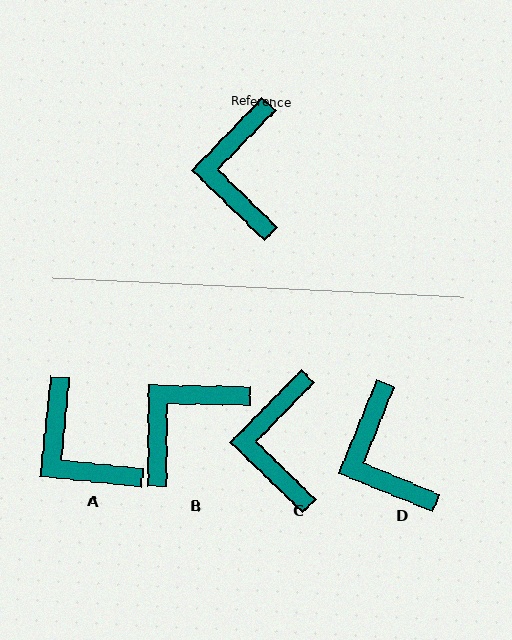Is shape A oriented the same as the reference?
No, it is off by about 38 degrees.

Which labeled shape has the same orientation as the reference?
C.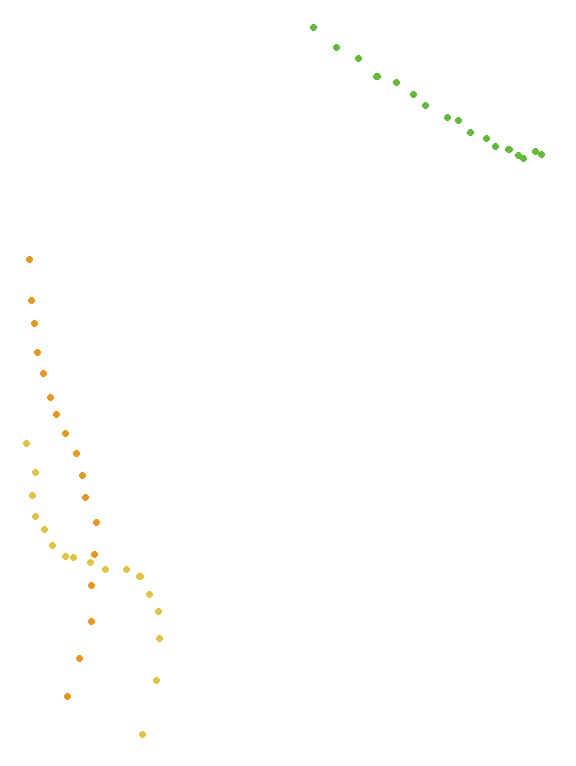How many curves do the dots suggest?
There are 3 distinct paths.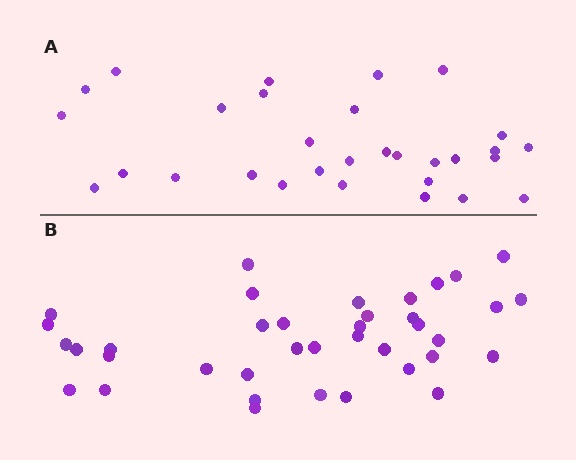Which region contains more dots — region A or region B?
Region B (the bottom region) has more dots.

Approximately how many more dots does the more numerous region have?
Region B has roughly 8 or so more dots than region A.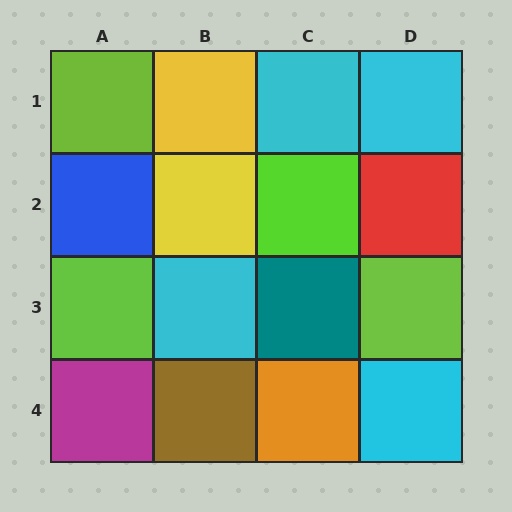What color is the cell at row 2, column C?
Lime.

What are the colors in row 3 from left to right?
Lime, cyan, teal, lime.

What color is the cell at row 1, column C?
Cyan.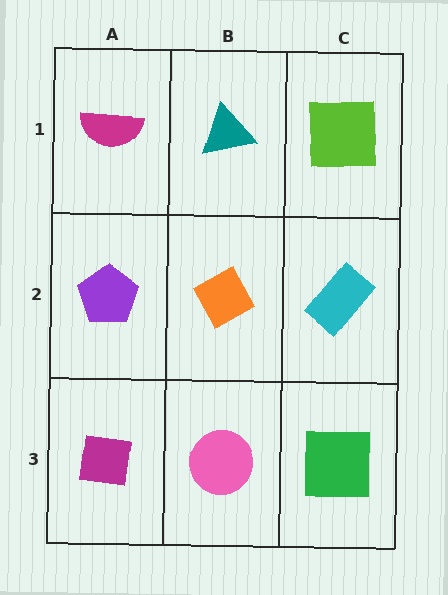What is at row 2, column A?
A purple pentagon.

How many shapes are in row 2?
3 shapes.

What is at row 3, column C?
A green square.